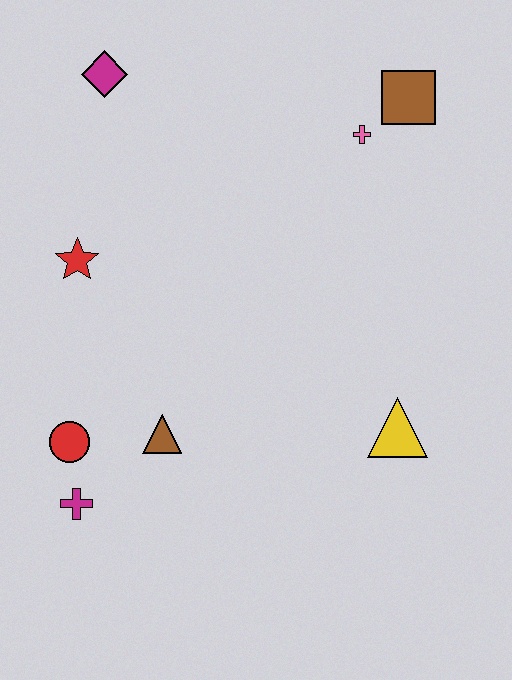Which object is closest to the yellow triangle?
The brown triangle is closest to the yellow triangle.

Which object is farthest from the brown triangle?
The brown square is farthest from the brown triangle.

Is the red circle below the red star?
Yes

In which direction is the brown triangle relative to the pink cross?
The brown triangle is below the pink cross.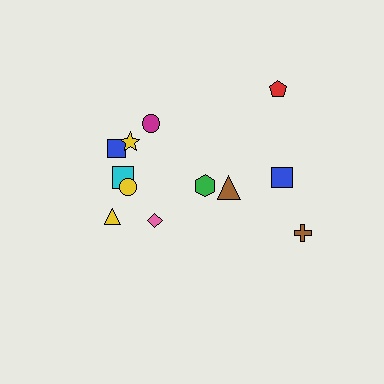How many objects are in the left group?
There are 8 objects.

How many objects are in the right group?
There are 4 objects.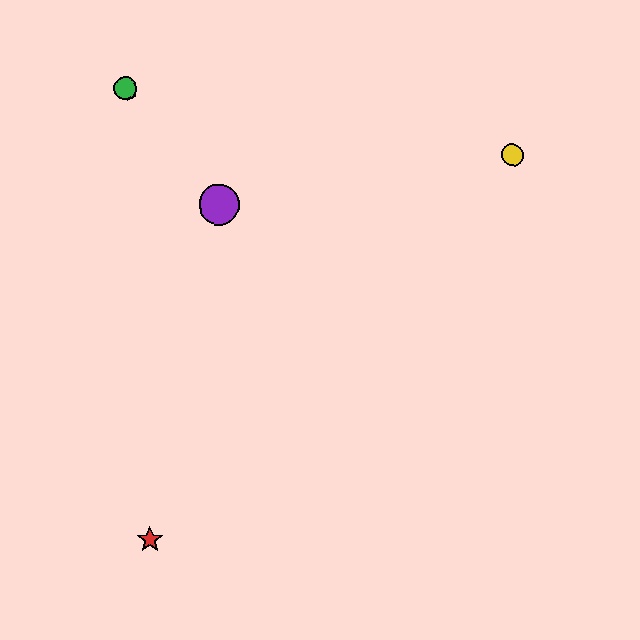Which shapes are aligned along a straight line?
The blue hexagon, the green circle, the purple circle are aligned along a straight line.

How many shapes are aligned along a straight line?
3 shapes (the blue hexagon, the green circle, the purple circle) are aligned along a straight line.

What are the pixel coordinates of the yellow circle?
The yellow circle is at (512, 155).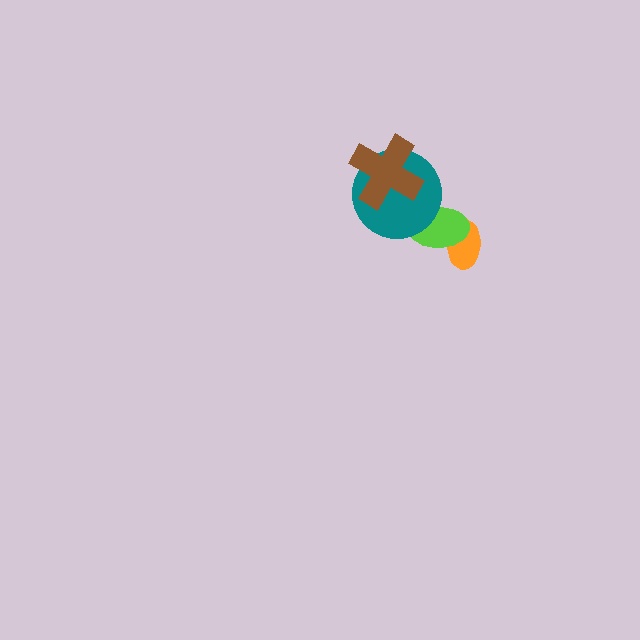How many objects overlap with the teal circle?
2 objects overlap with the teal circle.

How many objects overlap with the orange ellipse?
1 object overlaps with the orange ellipse.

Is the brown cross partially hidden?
No, no other shape covers it.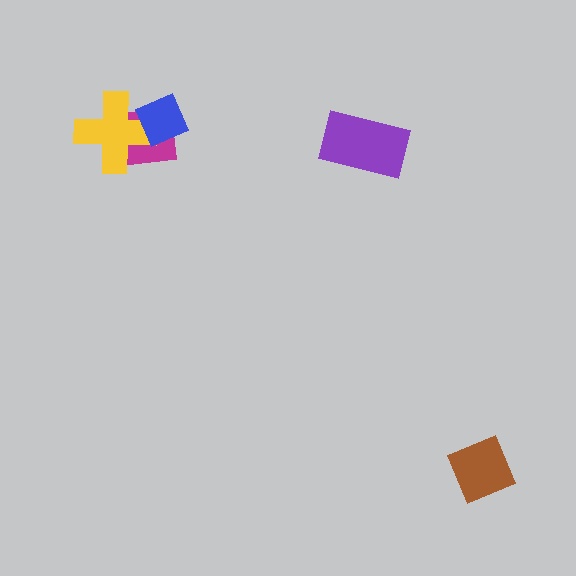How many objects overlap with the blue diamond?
2 objects overlap with the blue diamond.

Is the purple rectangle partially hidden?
No, no other shape covers it.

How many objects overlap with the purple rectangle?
0 objects overlap with the purple rectangle.